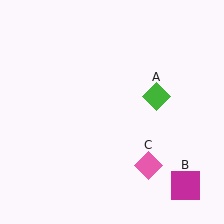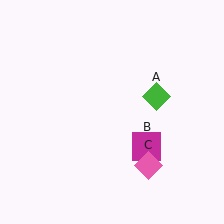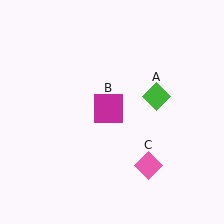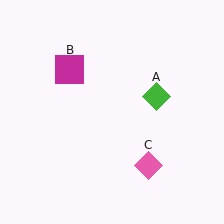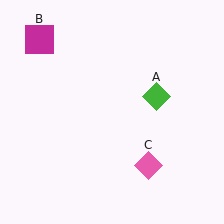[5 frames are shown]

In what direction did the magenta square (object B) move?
The magenta square (object B) moved up and to the left.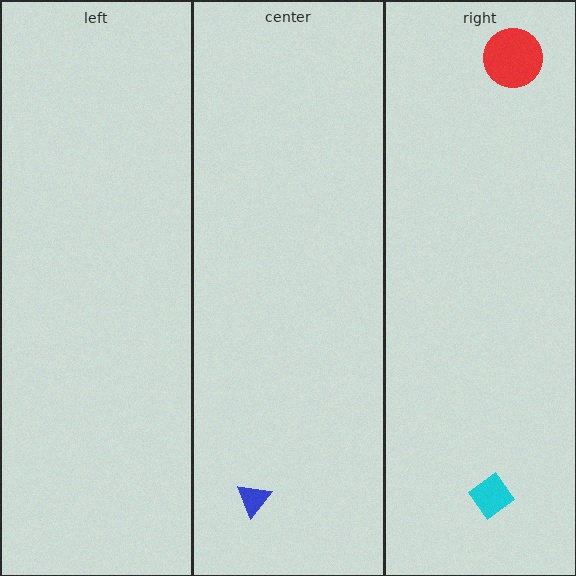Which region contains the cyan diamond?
The right region.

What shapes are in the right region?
The red circle, the cyan diamond.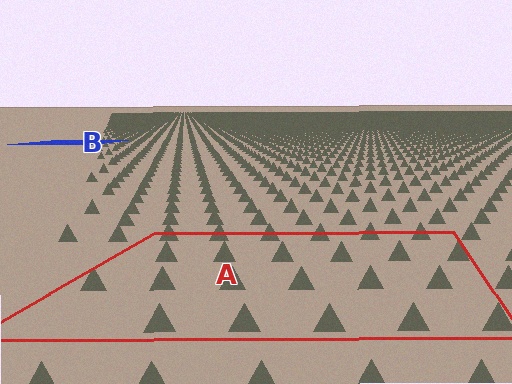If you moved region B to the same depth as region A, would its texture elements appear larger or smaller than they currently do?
They would appear larger. At a closer depth, the same texture elements are projected at a bigger on-screen size.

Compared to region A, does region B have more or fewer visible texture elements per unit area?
Region B has more texture elements per unit area — they are packed more densely because it is farther away.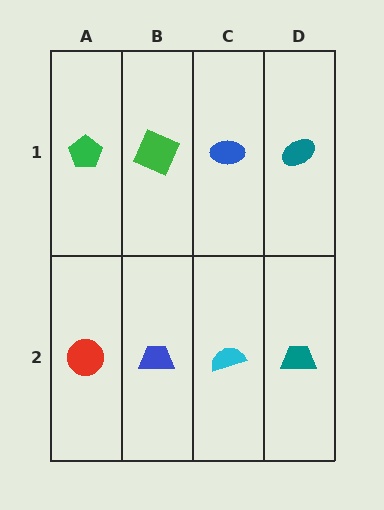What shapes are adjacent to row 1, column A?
A red circle (row 2, column A), a green square (row 1, column B).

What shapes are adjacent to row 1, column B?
A blue trapezoid (row 2, column B), a green pentagon (row 1, column A), a blue ellipse (row 1, column C).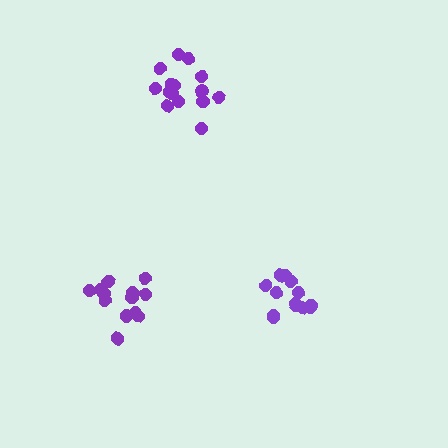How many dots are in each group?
Group 1: 13 dots, Group 2: 13 dots, Group 3: 16 dots (42 total).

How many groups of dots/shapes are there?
There are 3 groups.